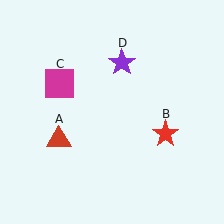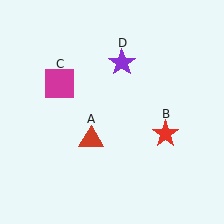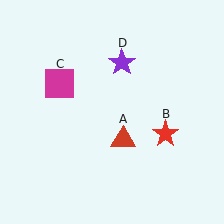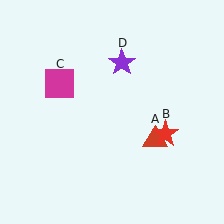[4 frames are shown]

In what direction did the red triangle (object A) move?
The red triangle (object A) moved right.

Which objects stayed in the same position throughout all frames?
Red star (object B) and magenta square (object C) and purple star (object D) remained stationary.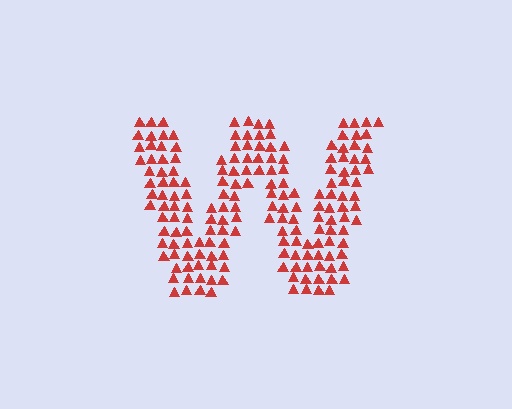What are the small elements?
The small elements are triangles.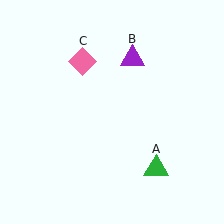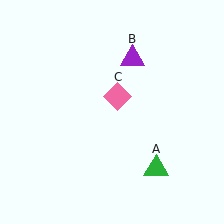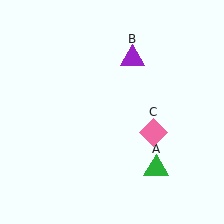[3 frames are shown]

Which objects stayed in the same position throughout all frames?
Green triangle (object A) and purple triangle (object B) remained stationary.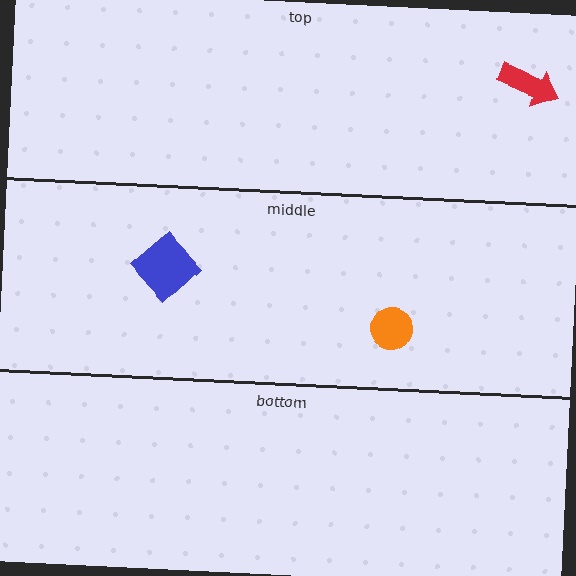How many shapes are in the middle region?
2.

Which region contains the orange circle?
The middle region.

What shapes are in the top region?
The red arrow.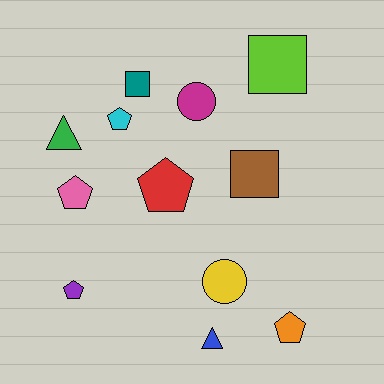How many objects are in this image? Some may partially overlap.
There are 12 objects.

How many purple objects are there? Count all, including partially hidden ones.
There is 1 purple object.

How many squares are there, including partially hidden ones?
There are 3 squares.